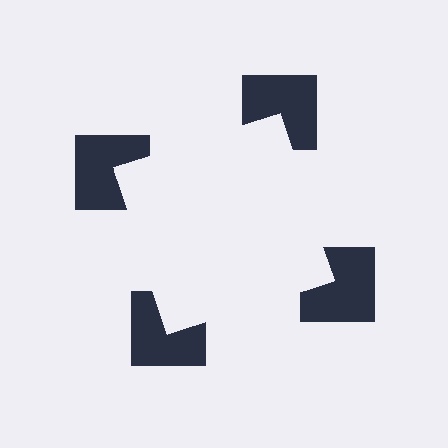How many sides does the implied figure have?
4 sides.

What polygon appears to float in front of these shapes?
An illusory square — its edges are inferred from the aligned wedge cuts in the notched squares, not physically drawn.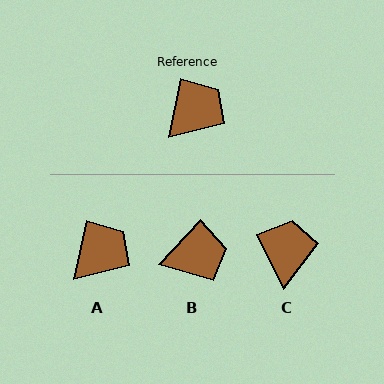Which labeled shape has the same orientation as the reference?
A.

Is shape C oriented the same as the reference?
No, it is off by about 38 degrees.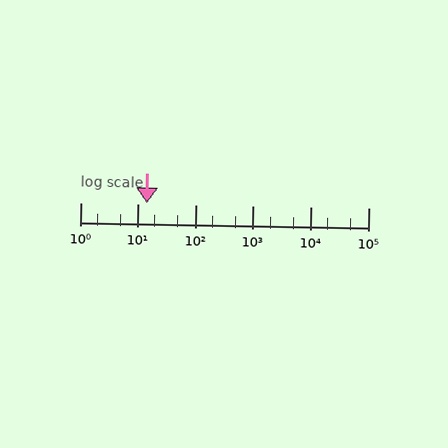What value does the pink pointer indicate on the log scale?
The pointer indicates approximately 14.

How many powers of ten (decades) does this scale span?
The scale spans 5 decades, from 1 to 100000.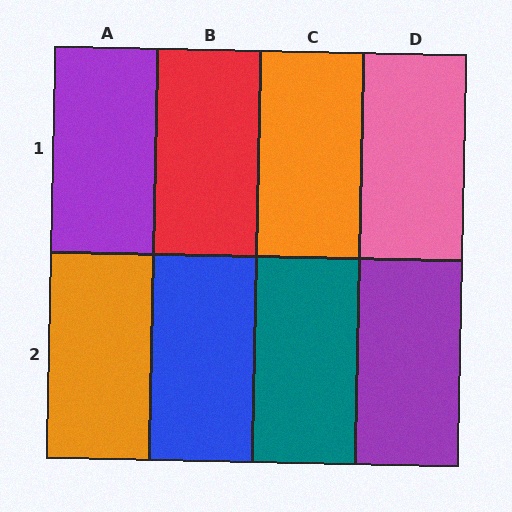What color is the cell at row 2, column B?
Blue.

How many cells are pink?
1 cell is pink.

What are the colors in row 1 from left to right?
Purple, red, orange, pink.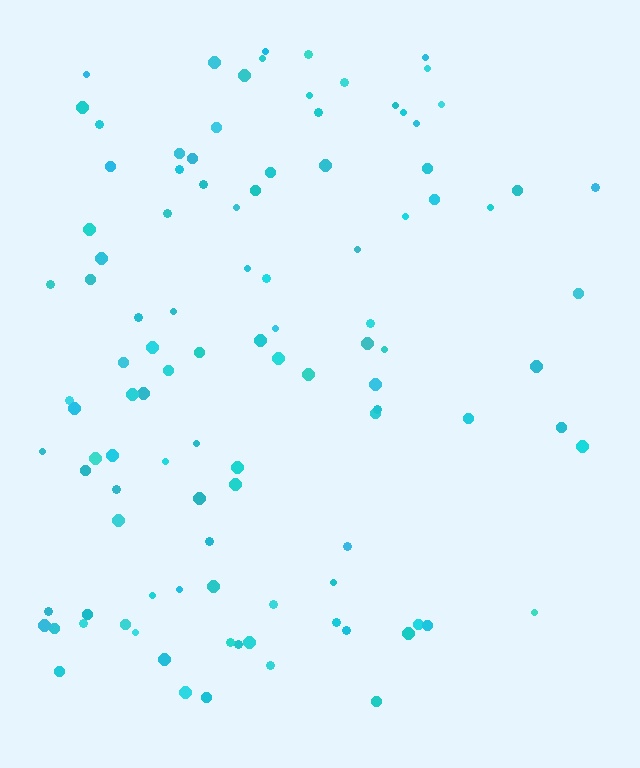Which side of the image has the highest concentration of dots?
The left.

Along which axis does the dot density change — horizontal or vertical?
Horizontal.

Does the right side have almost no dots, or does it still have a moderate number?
Still a moderate number, just noticeably fewer than the left.